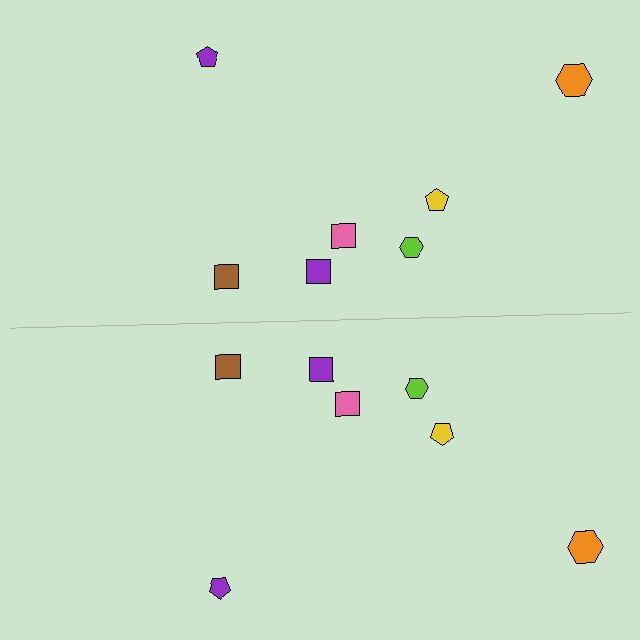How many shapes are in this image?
There are 14 shapes in this image.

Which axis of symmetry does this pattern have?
The pattern has a horizontal axis of symmetry running through the center of the image.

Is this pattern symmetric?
Yes, this pattern has bilateral (reflection) symmetry.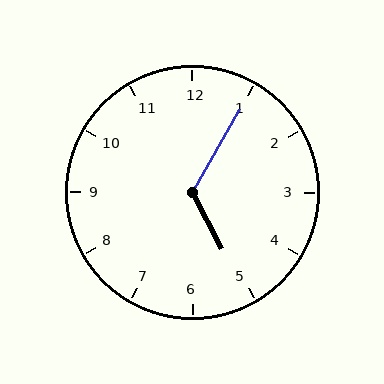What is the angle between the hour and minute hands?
Approximately 122 degrees.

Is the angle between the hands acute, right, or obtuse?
It is obtuse.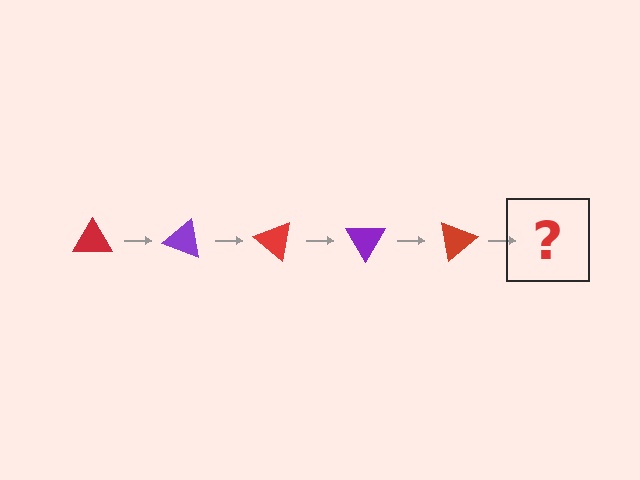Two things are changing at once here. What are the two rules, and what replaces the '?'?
The two rules are that it rotates 20 degrees each step and the color cycles through red and purple. The '?' should be a purple triangle, rotated 100 degrees from the start.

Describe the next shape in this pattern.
It should be a purple triangle, rotated 100 degrees from the start.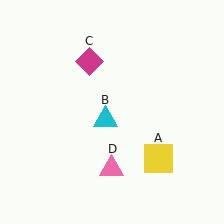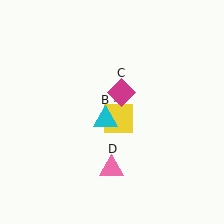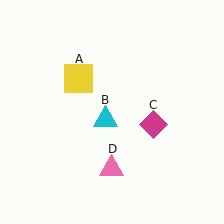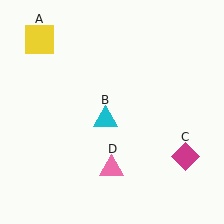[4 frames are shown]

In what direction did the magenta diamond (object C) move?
The magenta diamond (object C) moved down and to the right.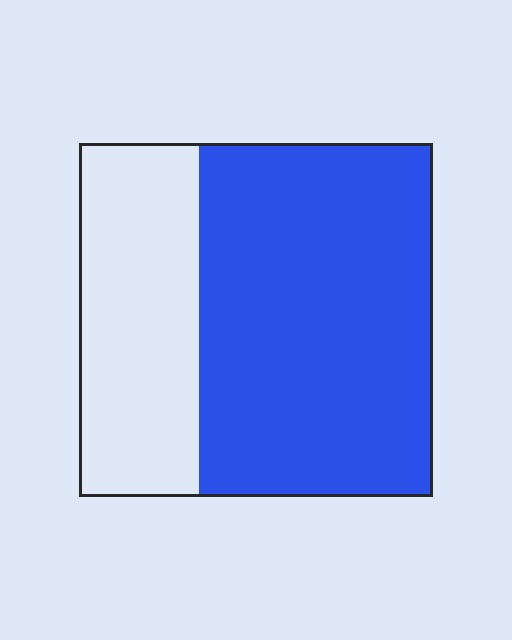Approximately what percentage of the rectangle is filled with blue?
Approximately 65%.